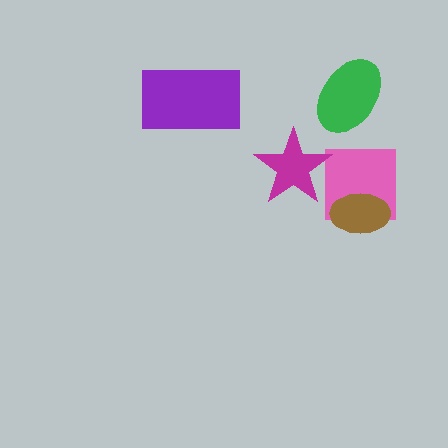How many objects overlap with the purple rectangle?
0 objects overlap with the purple rectangle.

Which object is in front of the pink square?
The brown ellipse is in front of the pink square.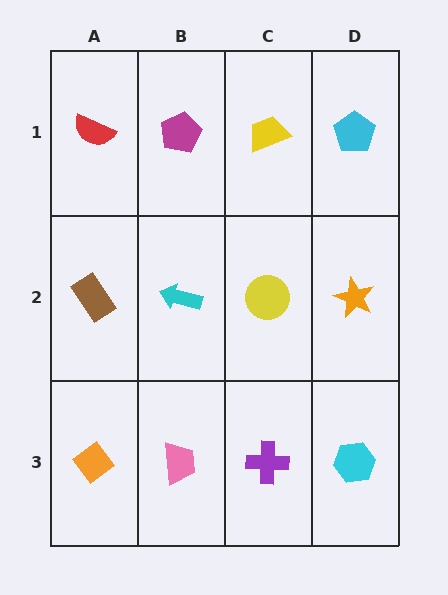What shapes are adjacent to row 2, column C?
A yellow trapezoid (row 1, column C), a purple cross (row 3, column C), a cyan arrow (row 2, column B), an orange star (row 2, column D).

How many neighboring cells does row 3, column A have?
2.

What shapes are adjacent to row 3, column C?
A yellow circle (row 2, column C), a pink trapezoid (row 3, column B), a cyan hexagon (row 3, column D).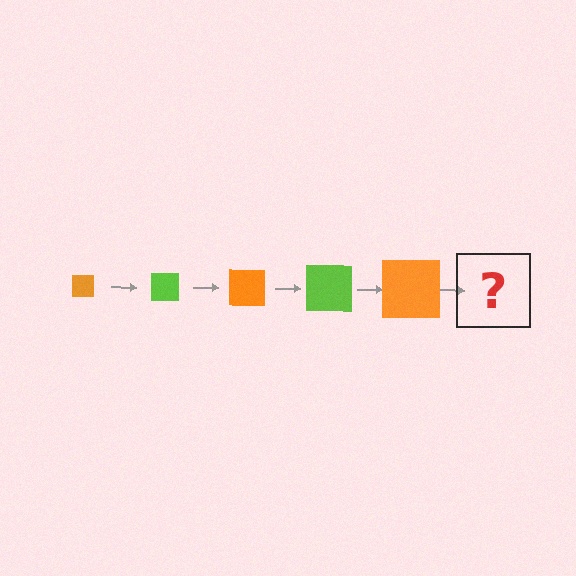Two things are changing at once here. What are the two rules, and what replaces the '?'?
The two rules are that the square grows larger each step and the color cycles through orange and lime. The '?' should be a lime square, larger than the previous one.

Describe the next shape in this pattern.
It should be a lime square, larger than the previous one.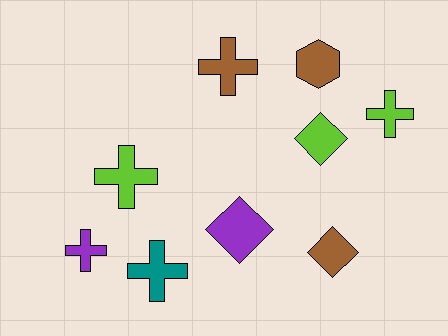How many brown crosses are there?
There is 1 brown cross.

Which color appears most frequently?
Brown, with 3 objects.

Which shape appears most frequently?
Cross, with 5 objects.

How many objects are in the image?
There are 9 objects.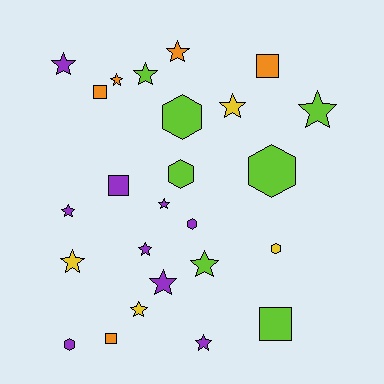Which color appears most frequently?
Purple, with 9 objects.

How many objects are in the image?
There are 25 objects.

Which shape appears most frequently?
Star, with 14 objects.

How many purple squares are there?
There is 1 purple square.